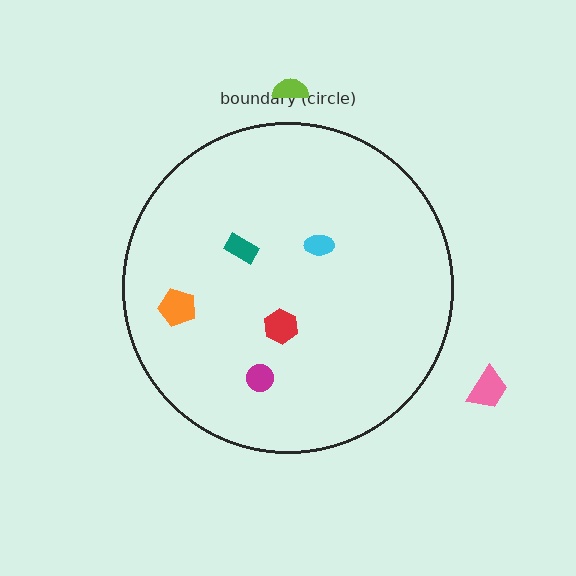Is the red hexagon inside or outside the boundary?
Inside.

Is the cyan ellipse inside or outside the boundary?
Inside.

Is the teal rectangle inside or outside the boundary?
Inside.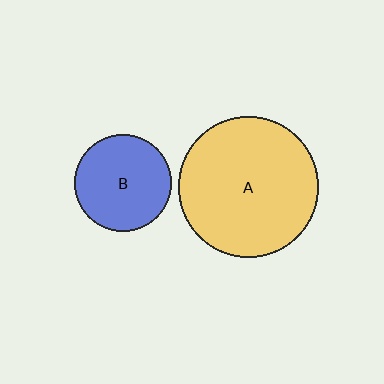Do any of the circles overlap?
No, none of the circles overlap.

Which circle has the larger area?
Circle A (yellow).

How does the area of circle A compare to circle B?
Approximately 2.1 times.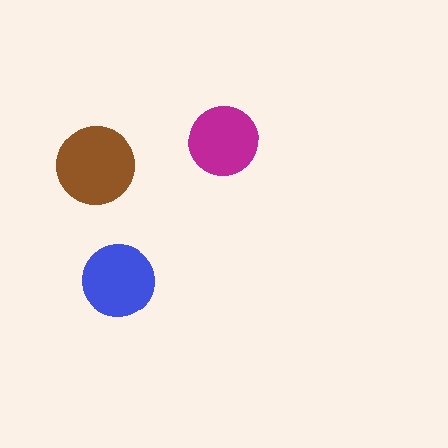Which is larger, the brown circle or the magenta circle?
The brown one.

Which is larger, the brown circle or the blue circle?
The brown one.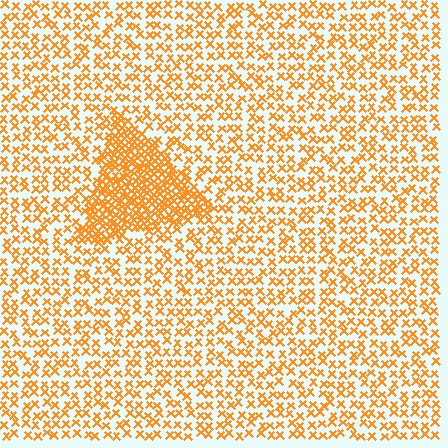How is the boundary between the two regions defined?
The boundary is defined by a change in element density (approximately 2.4x ratio). All elements are the same color, size, and shape.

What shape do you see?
I see a triangle.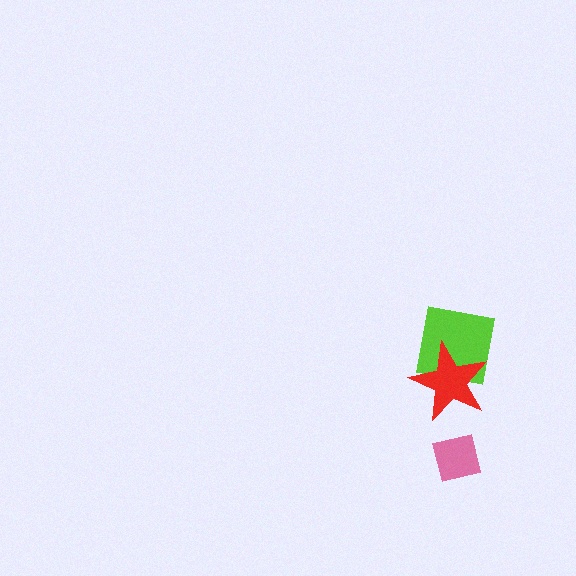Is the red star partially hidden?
No, no other shape covers it.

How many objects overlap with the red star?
1 object overlaps with the red star.